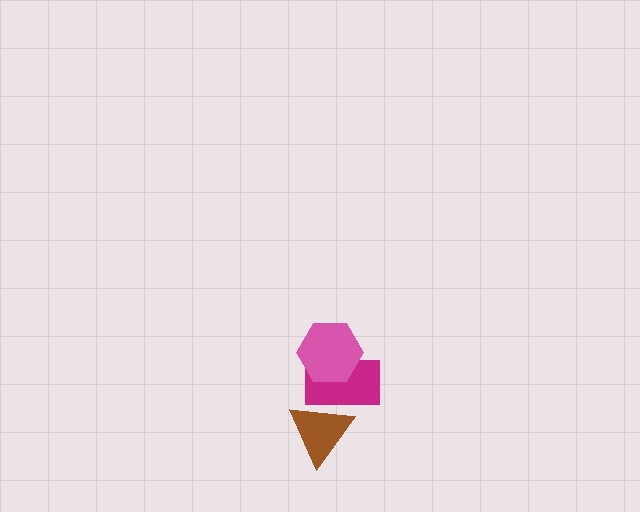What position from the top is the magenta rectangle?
The magenta rectangle is 2nd from the top.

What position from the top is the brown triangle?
The brown triangle is 3rd from the top.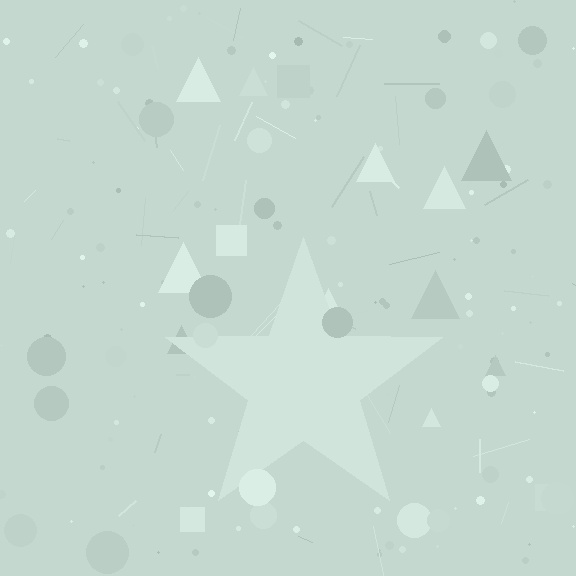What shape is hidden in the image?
A star is hidden in the image.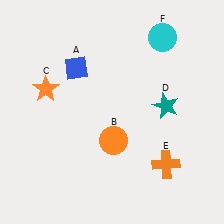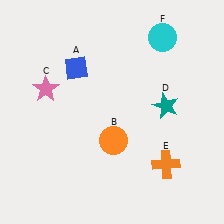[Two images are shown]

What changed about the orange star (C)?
In Image 1, C is orange. In Image 2, it changed to pink.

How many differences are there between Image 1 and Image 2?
There is 1 difference between the two images.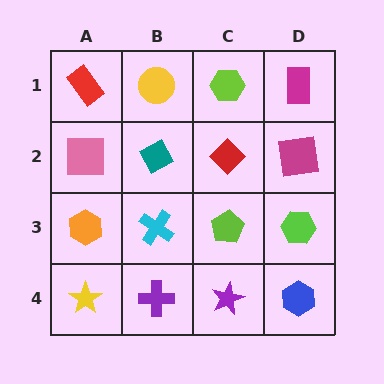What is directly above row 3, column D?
A magenta square.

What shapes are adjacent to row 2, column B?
A yellow circle (row 1, column B), a cyan cross (row 3, column B), a pink square (row 2, column A), a red diamond (row 2, column C).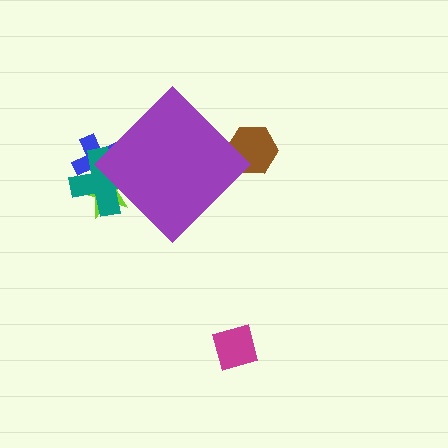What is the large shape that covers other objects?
A purple diamond.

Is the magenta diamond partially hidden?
No, the magenta diamond is fully visible.